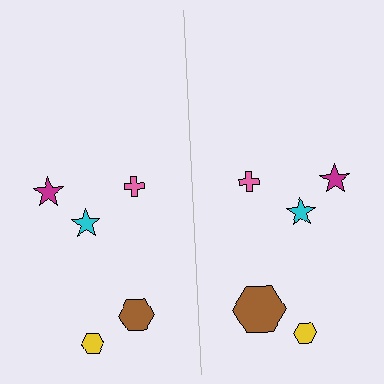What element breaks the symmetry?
The brown hexagon on the right side has a different size than its mirror counterpart.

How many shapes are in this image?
There are 10 shapes in this image.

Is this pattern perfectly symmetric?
No, the pattern is not perfectly symmetric. The brown hexagon on the right side has a different size than its mirror counterpart.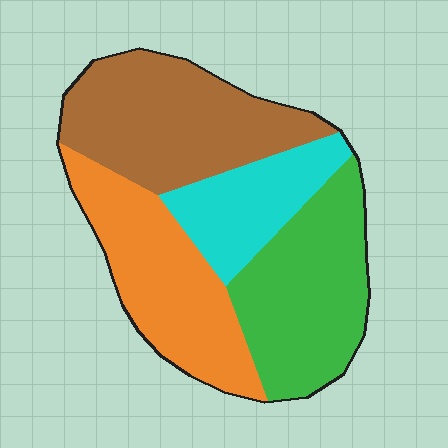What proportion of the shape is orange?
Orange covers about 25% of the shape.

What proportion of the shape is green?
Green covers roughly 30% of the shape.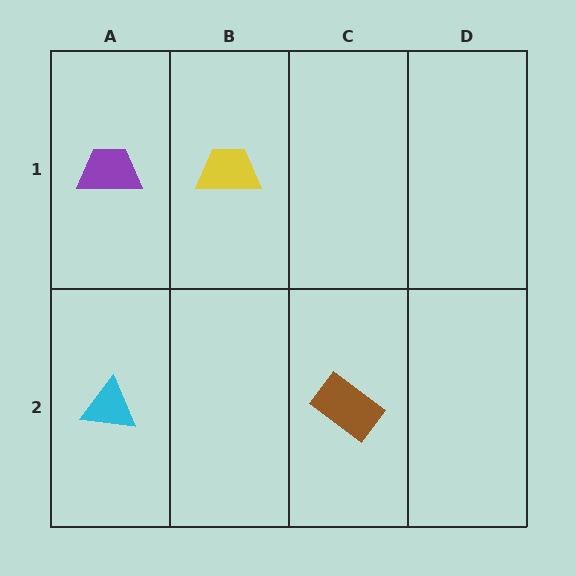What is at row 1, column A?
A purple trapezoid.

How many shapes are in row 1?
2 shapes.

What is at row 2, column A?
A cyan triangle.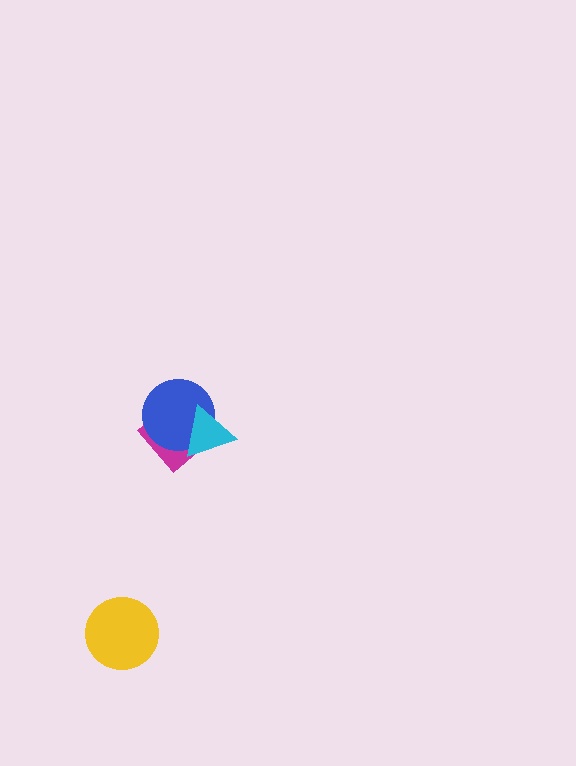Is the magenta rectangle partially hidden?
Yes, it is partially covered by another shape.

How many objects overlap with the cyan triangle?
2 objects overlap with the cyan triangle.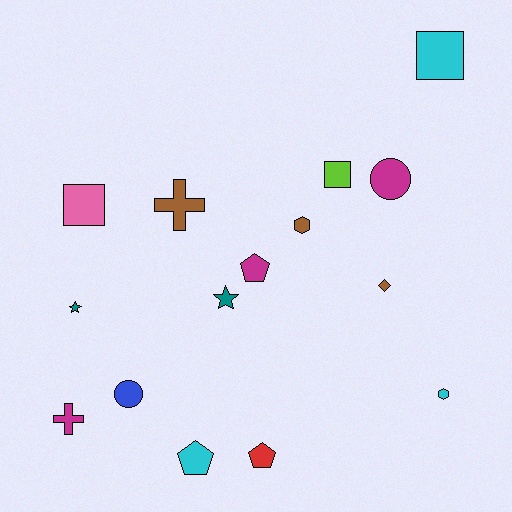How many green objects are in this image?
There are no green objects.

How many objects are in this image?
There are 15 objects.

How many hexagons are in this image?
There are 2 hexagons.